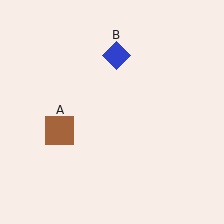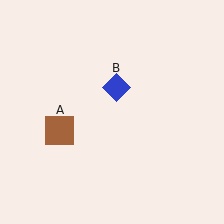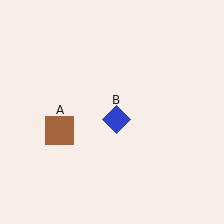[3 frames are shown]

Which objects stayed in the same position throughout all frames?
Brown square (object A) remained stationary.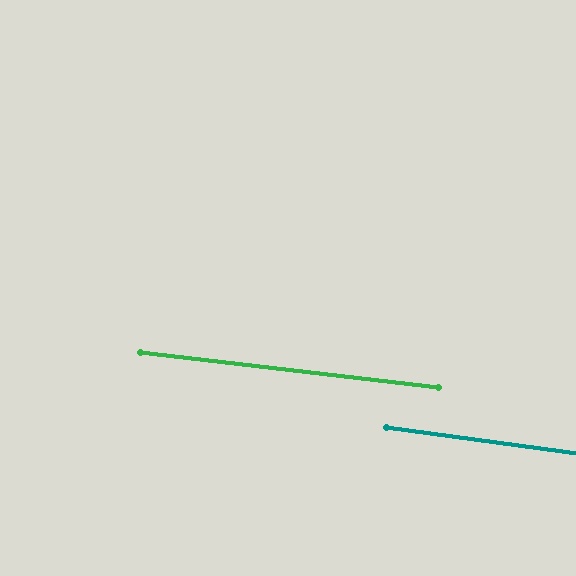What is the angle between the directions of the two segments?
Approximately 1 degree.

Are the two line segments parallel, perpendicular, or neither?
Parallel — their directions differ by only 1.3°.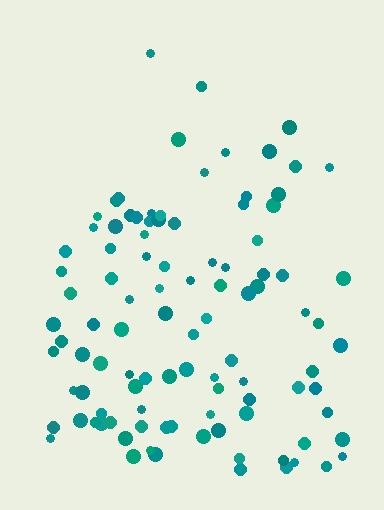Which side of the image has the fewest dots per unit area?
The top.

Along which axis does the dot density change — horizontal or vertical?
Vertical.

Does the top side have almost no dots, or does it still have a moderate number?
Still a moderate number, just noticeably fewer than the bottom.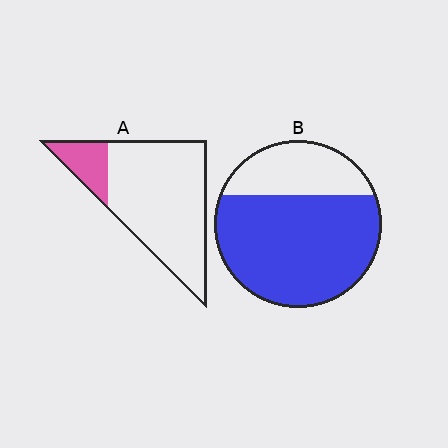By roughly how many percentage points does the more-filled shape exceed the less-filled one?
By roughly 55 percentage points (B over A).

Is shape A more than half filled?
No.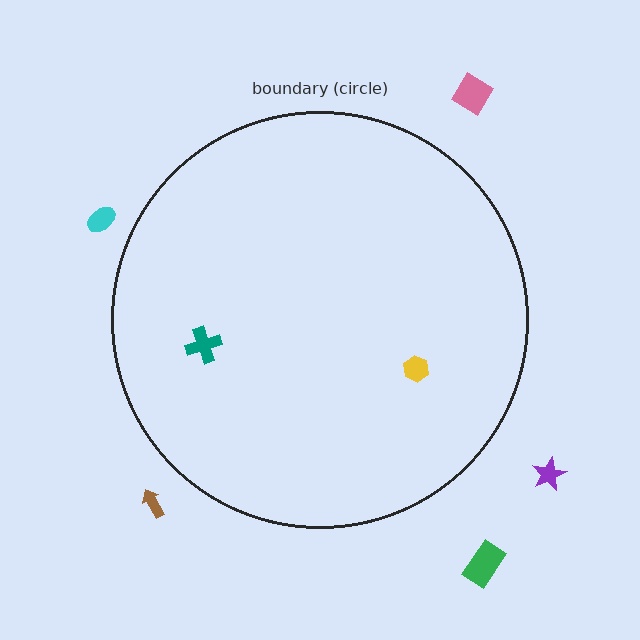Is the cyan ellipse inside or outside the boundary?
Outside.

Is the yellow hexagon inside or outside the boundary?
Inside.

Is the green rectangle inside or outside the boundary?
Outside.